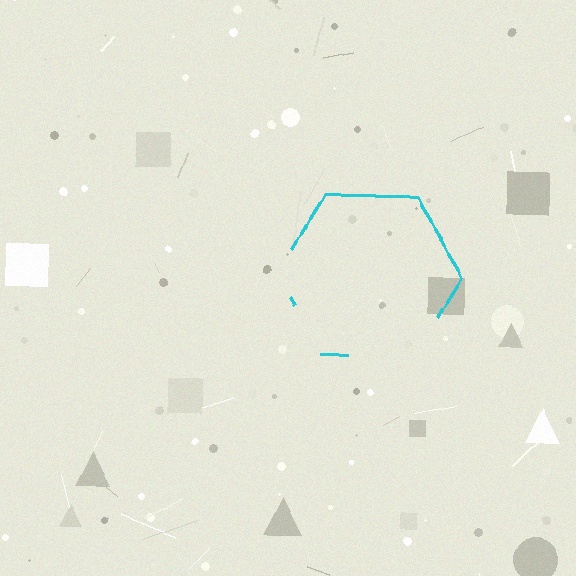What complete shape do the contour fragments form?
The contour fragments form a hexagon.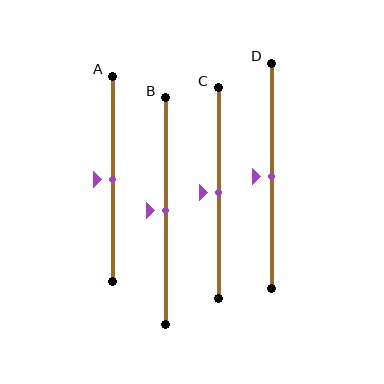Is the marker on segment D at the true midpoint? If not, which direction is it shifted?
Yes, the marker on segment D is at the true midpoint.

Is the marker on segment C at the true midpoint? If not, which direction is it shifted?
Yes, the marker on segment C is at the true midpoint.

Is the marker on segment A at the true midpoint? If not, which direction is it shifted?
Yes, the marker on segment A is at the true midpoint.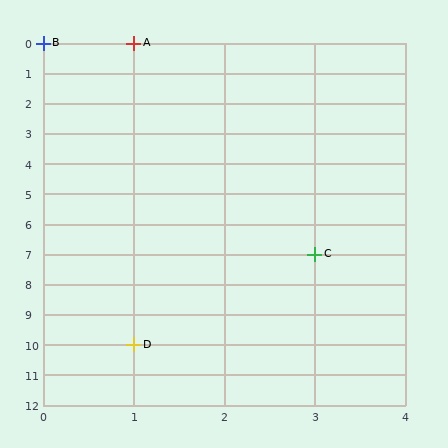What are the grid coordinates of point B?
Point B is at grid coordinates (0, 0).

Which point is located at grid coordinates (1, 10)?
Point D is at (1, 10).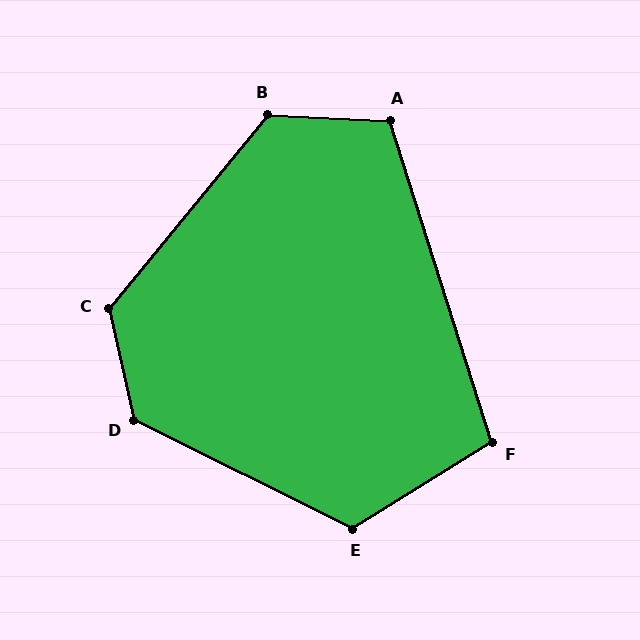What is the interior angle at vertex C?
Approximately 128 degrees (obtuse).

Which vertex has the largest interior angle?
D, at approximately 129 degrees.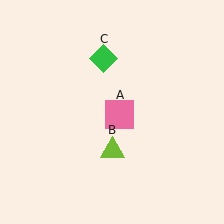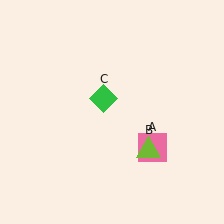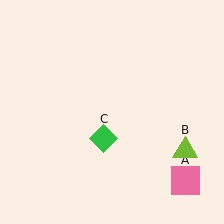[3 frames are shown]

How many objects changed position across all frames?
3 objects changed position: pink square (object A), lime triangle (object B), green diamond (object C).